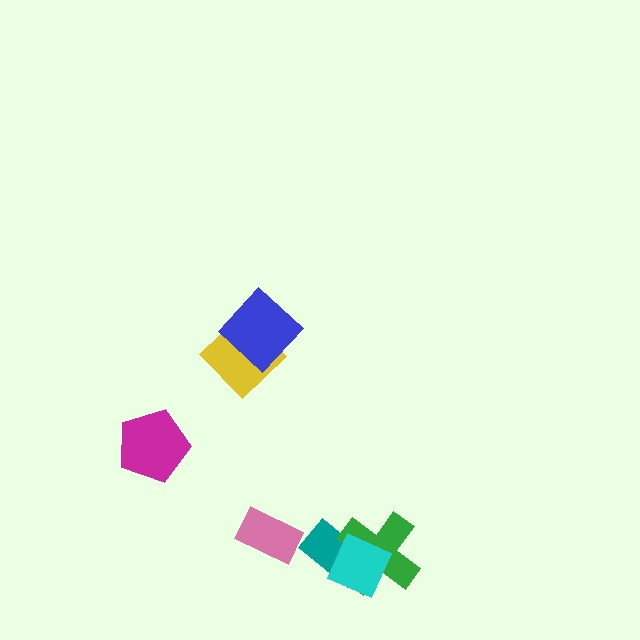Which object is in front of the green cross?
The cyan diamond is in front of the green cross.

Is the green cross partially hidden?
Yes, it is partially covered by another shape.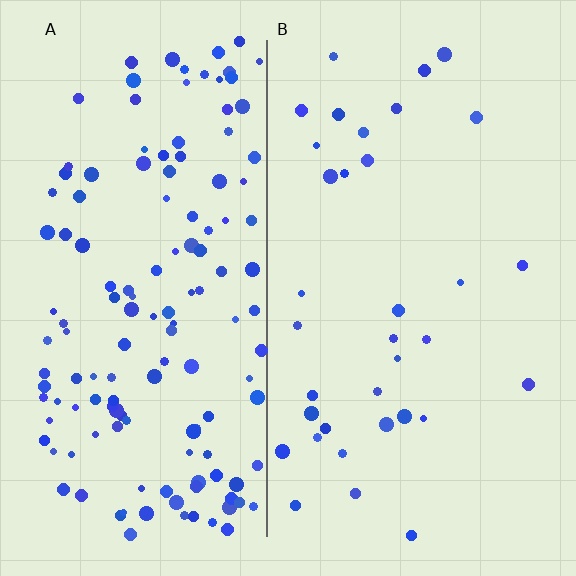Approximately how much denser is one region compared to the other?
Approximately 4.1× — region A over region B.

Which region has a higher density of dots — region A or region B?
A (the left).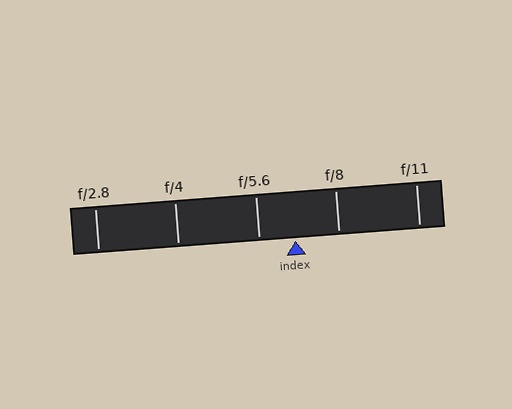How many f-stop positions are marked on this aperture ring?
There are 5 f-stop positions marked.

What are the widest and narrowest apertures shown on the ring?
The widest aperture shown is f/2.8 and the narrowest is f/11.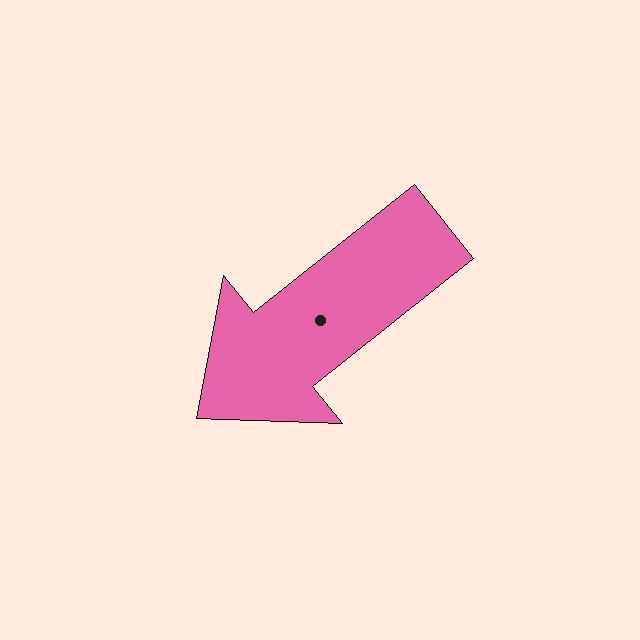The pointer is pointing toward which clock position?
Roughly 8 o'clock.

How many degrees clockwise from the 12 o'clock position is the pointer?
Approximately 231 degrees.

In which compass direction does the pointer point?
Southwest.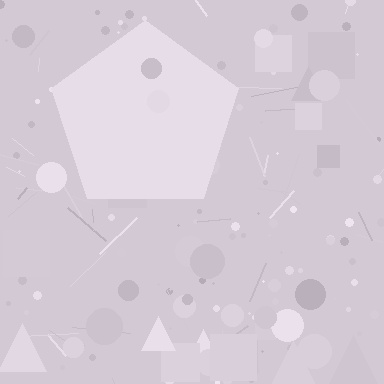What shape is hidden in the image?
A pentagon is hidden in the image.